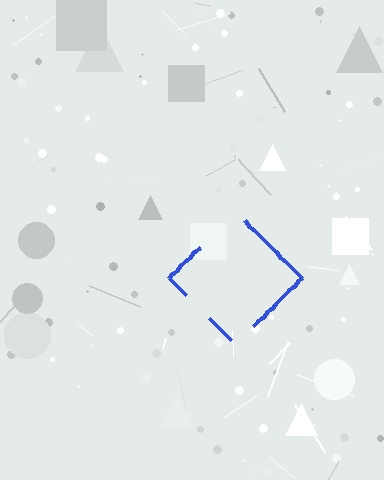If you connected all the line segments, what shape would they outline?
They would outline a diamond.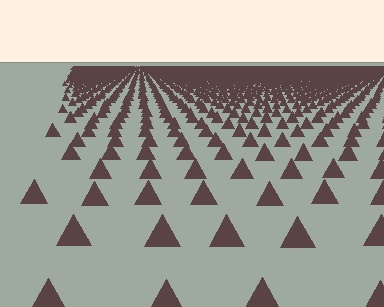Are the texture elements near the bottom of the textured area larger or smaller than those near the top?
Larger. Near the bottom, elements are closer to the viewer and appear at a bigger on-screen size.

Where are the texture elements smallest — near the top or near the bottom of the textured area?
Near the top.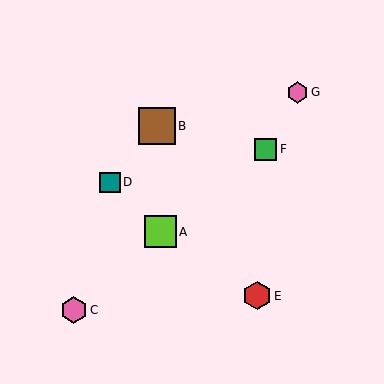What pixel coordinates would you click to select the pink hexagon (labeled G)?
Click at (298, 92) to select the pink hexagon G.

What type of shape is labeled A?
Shape A is a lime square.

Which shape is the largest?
The brown square (labeled B) is the largest.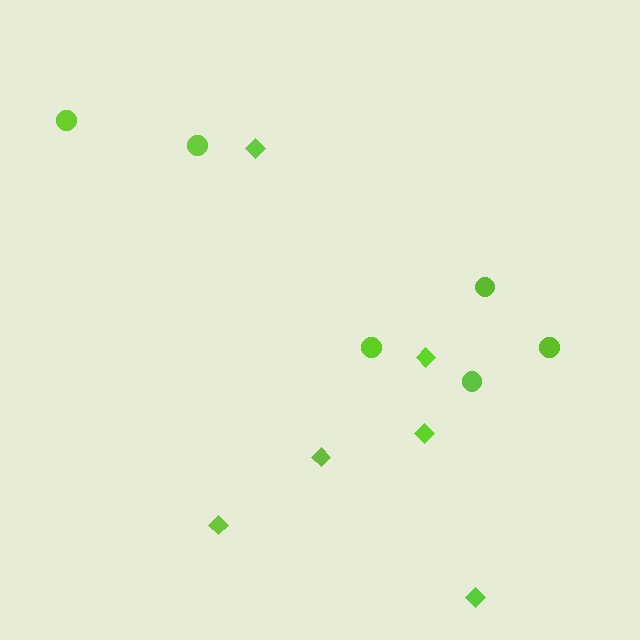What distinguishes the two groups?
There are 2 groups: one group of circles (6) and one group of diamonds (6).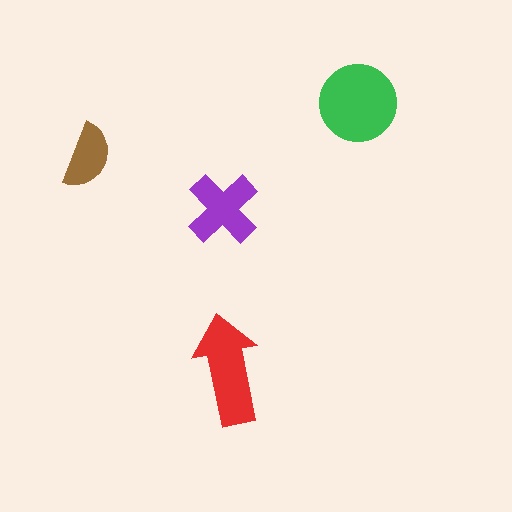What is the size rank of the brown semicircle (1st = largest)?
4th.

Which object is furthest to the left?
The brown semicircle is leftmost.